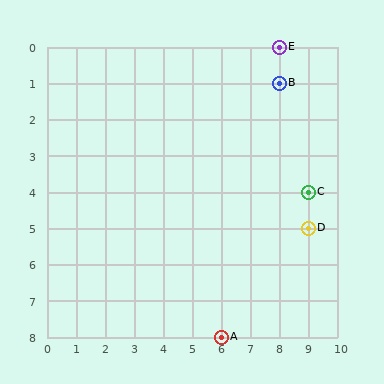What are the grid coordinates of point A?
Point A is at grid coordinates (6, 8).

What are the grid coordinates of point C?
Point C is at grid coordinates (9, 4).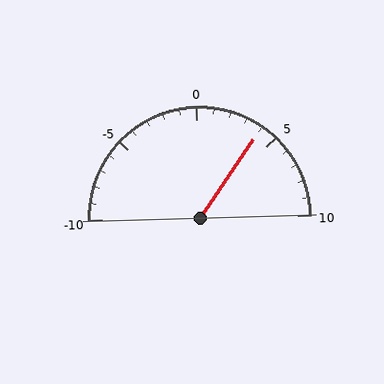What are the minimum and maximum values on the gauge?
The gauge ranges from -10 to 10.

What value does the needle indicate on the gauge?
The needle indicates approximately 4.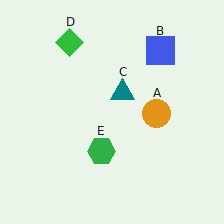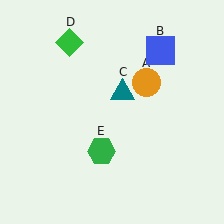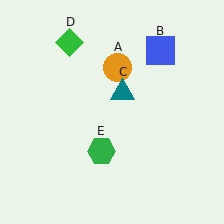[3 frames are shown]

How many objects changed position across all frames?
1 object changed position: orange circle (object A).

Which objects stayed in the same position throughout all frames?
Blue square (object B) and teal triangle (object C) and green diamond (object D) and green hexagon (object E) remained stationary.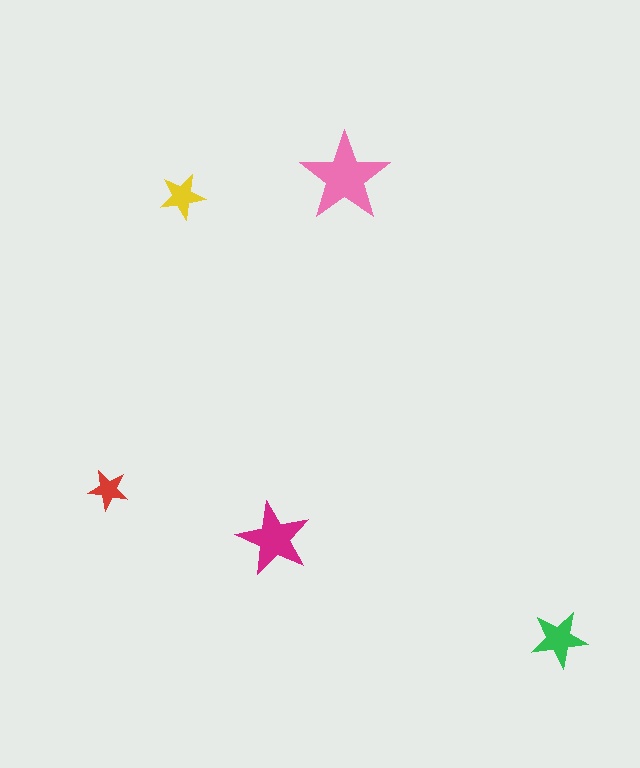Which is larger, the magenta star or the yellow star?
The magenta one.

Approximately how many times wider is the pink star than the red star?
About 2 times wider.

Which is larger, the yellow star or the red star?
The yellow one.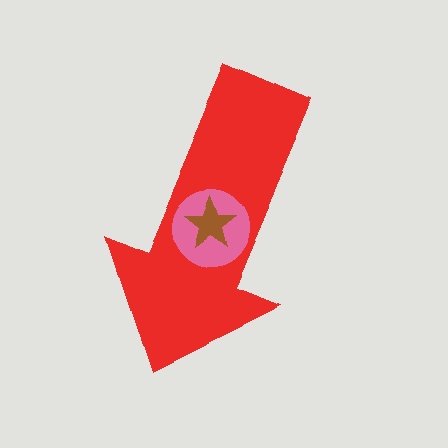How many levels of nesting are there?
3.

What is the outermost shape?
The red arrow.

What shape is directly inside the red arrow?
The pink circle.